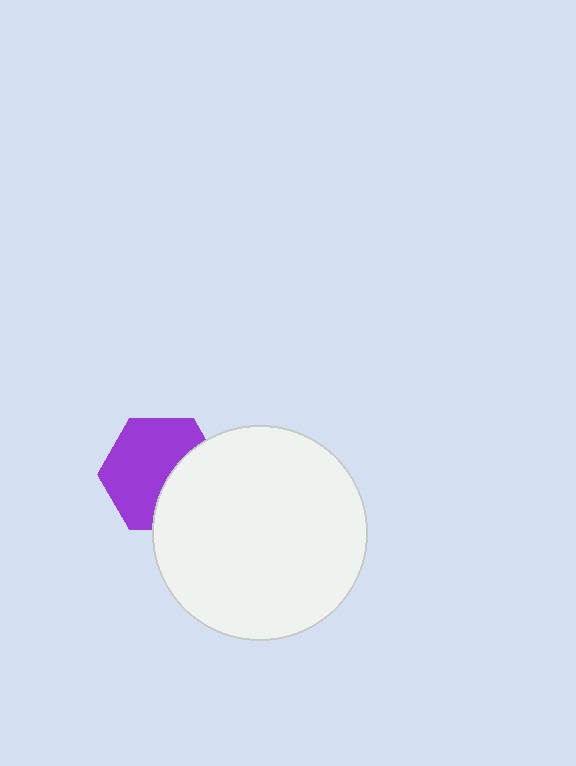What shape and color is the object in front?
The object in front is a white circle.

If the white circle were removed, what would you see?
You would see the complete purple hexagon.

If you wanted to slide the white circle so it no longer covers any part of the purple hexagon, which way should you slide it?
Slide it right — that is the most direct way to separate the two shapes.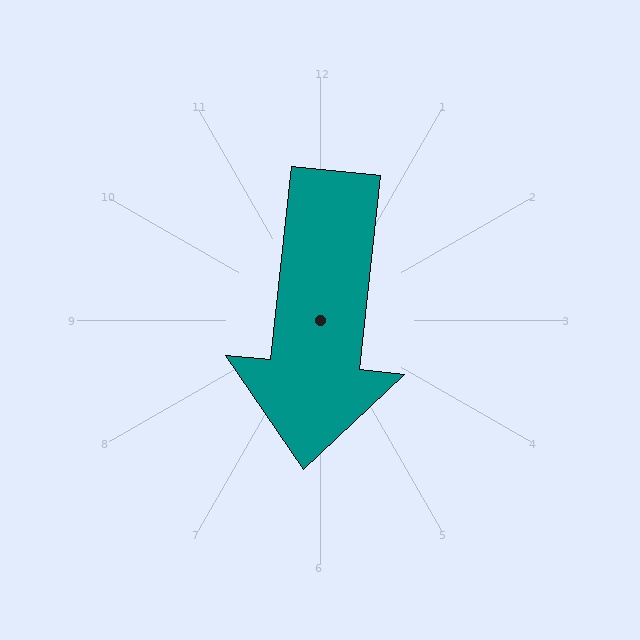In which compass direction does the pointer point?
South.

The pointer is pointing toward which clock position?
Roughly 6 o'clock.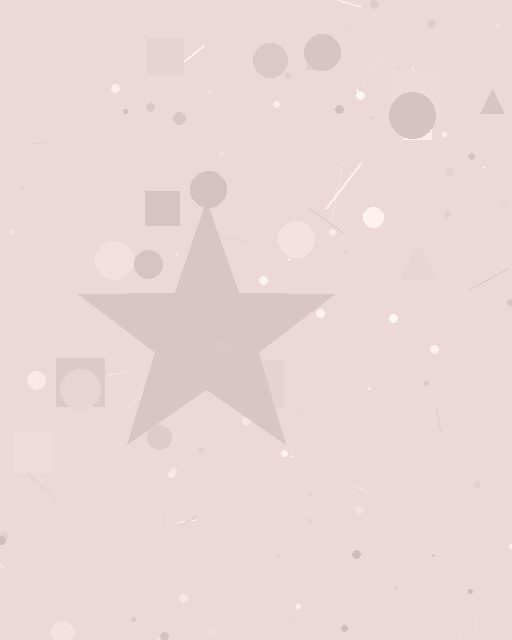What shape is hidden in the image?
A star is hidden in the image.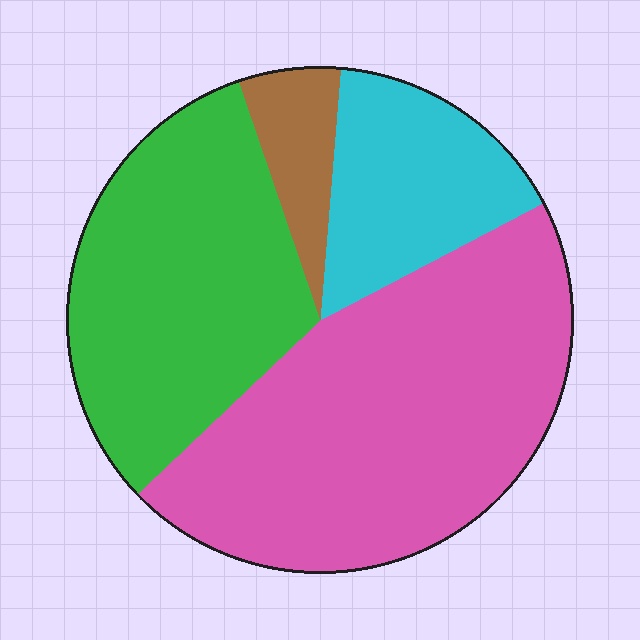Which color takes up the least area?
Brown, at roughly 5%.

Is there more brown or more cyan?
Cyan.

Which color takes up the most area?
Pink, at roughly 45%.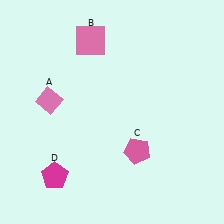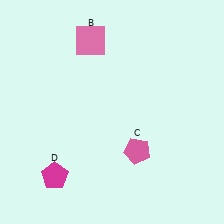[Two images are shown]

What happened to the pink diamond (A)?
The pink diamond (A) was removed in Image 2. It was in the top-left area of Image 1.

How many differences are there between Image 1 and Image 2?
There is 1 difference between the two images.